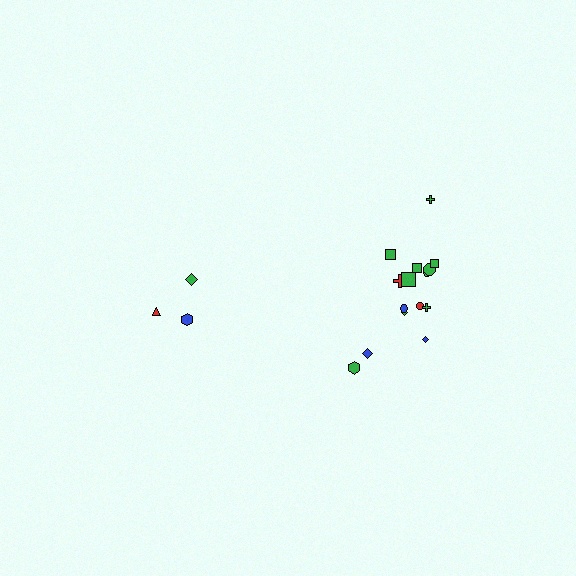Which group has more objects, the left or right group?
The right group.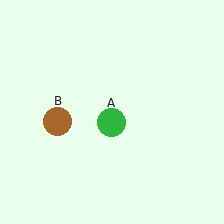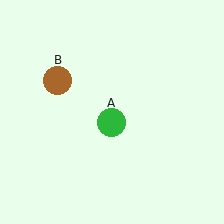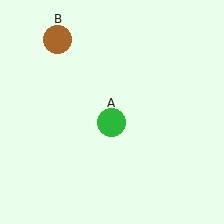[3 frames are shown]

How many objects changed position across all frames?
1 object changed position: brown circle (object B).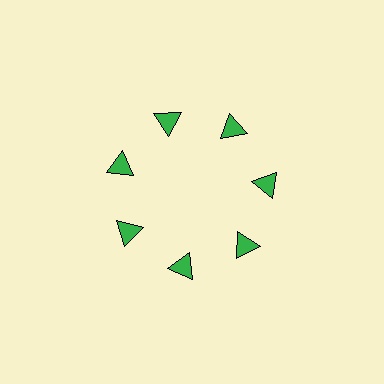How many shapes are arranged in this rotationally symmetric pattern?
There are 7 shapes, arranged in 7 groups of 1.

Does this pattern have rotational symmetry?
Yes, this pattern has 7-fold rotational symmetry. It looks the same after rotating 51 degrees around the center.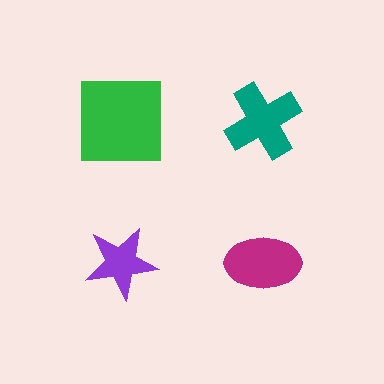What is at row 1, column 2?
A teal cross.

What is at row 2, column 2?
A magenta ellipse.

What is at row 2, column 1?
A purple star.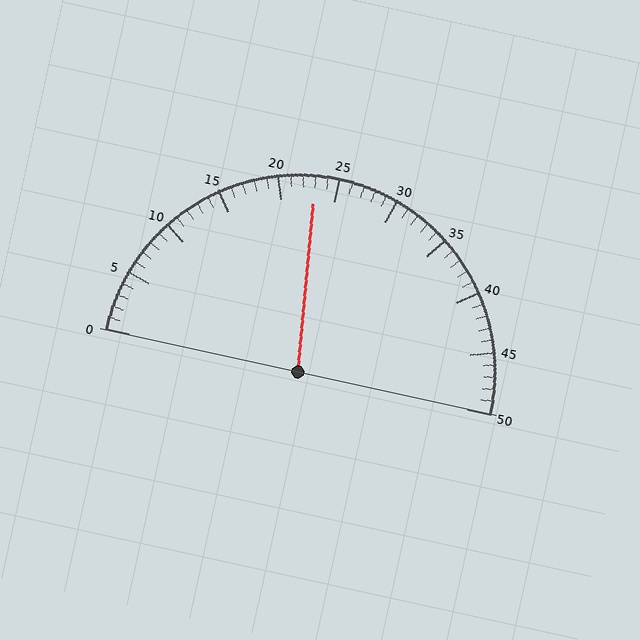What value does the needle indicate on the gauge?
The needle indicates approximately 23.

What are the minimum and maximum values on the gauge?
The gauge ranges from 0 to 50.